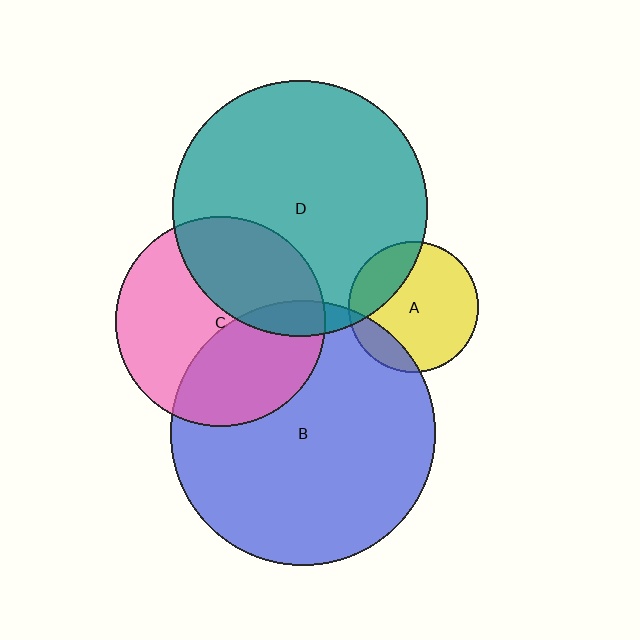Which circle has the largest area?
Circle B (blue).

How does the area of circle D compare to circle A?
Approximately 3.8 times.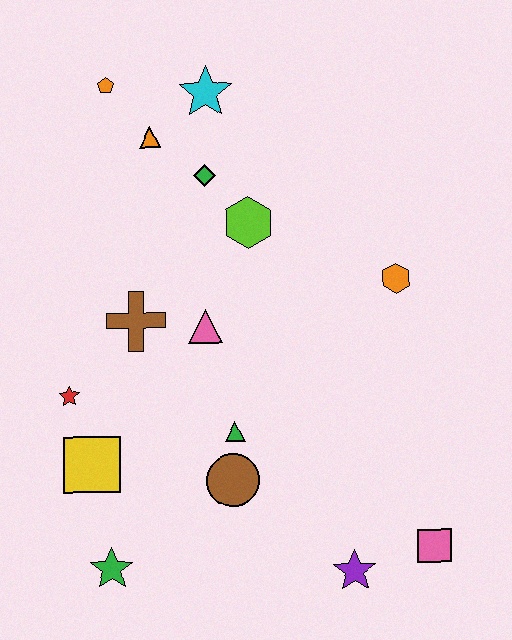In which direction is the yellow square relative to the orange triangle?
The yellow square is below the orange triangle.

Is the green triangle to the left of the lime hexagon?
Yes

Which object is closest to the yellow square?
The red star is closest to the yellow square.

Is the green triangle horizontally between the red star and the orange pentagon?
No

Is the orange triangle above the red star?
Yes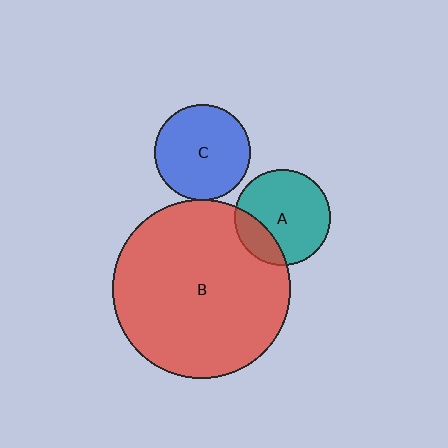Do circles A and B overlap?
Yes.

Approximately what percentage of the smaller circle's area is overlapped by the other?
Approximately 20%.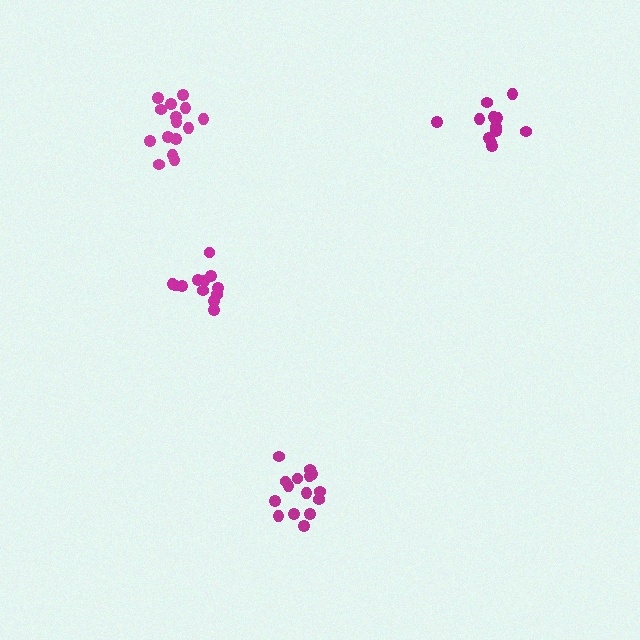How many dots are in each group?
Group 1: 12 dots, Group 2: 12 dots, Group 3: 15 dots, Group 4: 15 dots (54 total).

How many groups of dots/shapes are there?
There are 4 groups.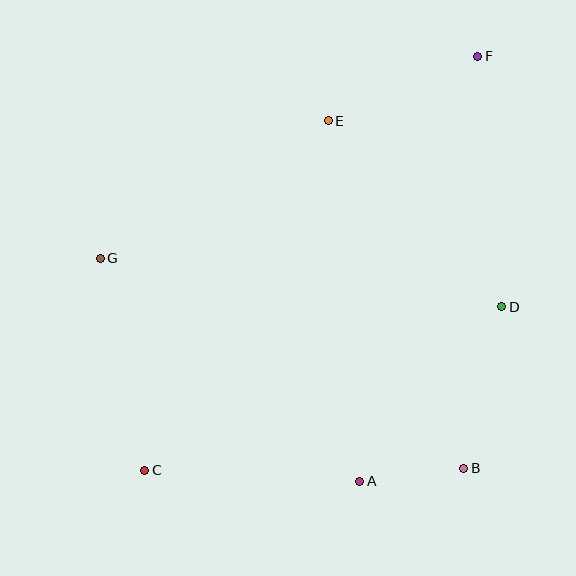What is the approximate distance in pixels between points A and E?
The distance between A and E is approximately 362 pixels.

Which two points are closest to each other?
Points A and B are closest to each other.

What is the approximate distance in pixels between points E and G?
The distance between E and G is approximately 266 pixels.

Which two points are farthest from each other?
Points C and F are farthest from each other.